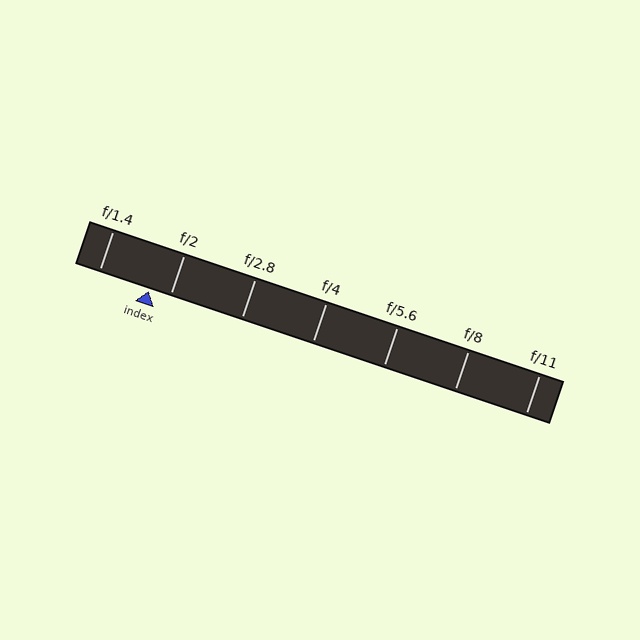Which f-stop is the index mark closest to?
The index mark is closest to f/2.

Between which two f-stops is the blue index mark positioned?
The index mark is between f/1.4 and f/2.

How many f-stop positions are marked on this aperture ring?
There are 7 f-stop positions marked.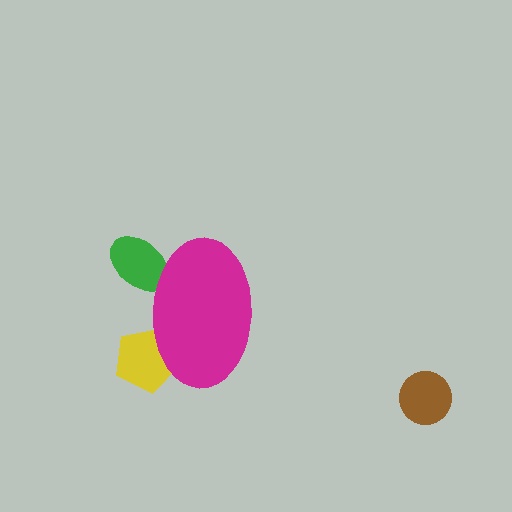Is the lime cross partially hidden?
Yes, the lime cross is partially hidden behind the magenta ellipse.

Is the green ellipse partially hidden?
Yes, the green ellipse is partially hidden behind the magenta ellipse.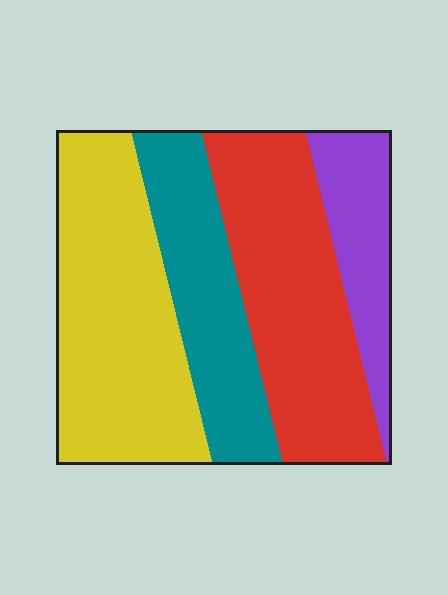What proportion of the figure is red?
Red takes up about one third (1/3) of the figure.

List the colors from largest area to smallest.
From largest to smallest: yellow, red, teal, purple.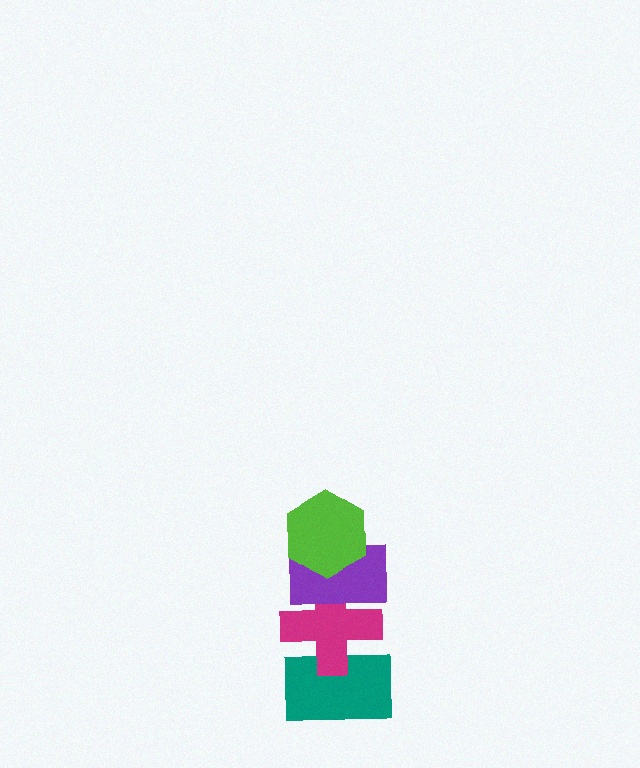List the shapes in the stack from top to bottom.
From top to bottom: the lime hexagon, the purple rectangle, the magenta cross, the teal rectangle.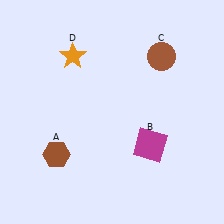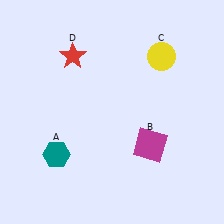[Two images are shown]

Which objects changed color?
A changed from brown to teal. C changed from brown to yellow. D changed from orange to red.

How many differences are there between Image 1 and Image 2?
There are 3 differences between the two images.